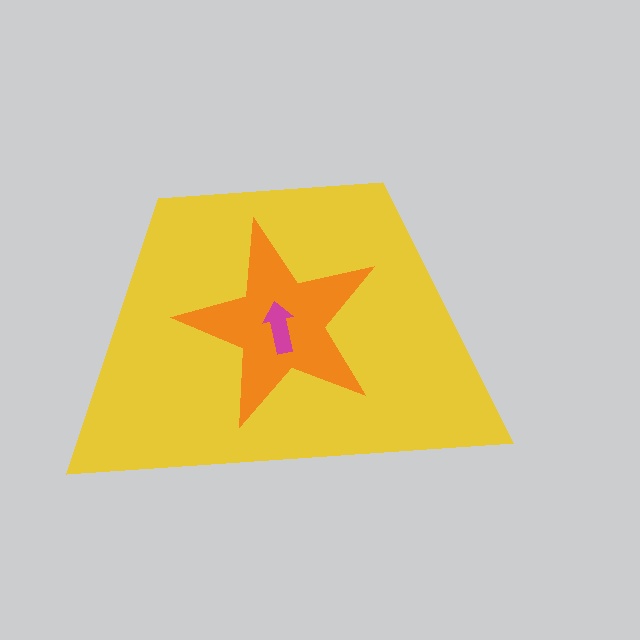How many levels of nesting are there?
3.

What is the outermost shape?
The yellow trapezoid.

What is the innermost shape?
The magenta arrow.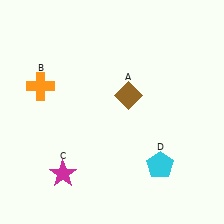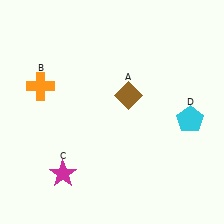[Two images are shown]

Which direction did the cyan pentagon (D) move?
The cyan pentagon (D) moved up.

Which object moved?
The cyan pentagon (D) moved up.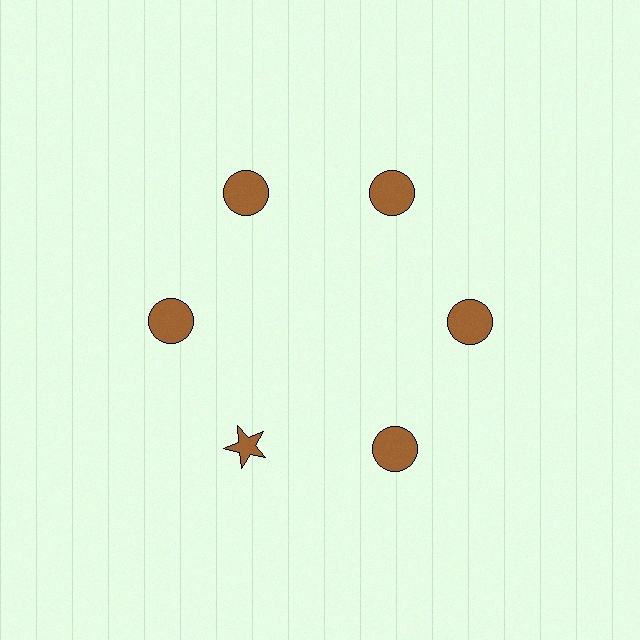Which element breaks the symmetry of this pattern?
The brown star at roughly the 7 o'clock position breaks the symmetry. All other shapes are brown circles.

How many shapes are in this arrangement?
There are 6 shapes arranged in a ring pattern.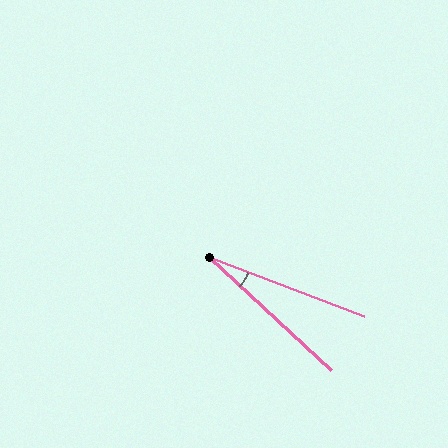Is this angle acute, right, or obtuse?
It is acute.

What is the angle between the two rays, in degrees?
Approximately 22 degrees.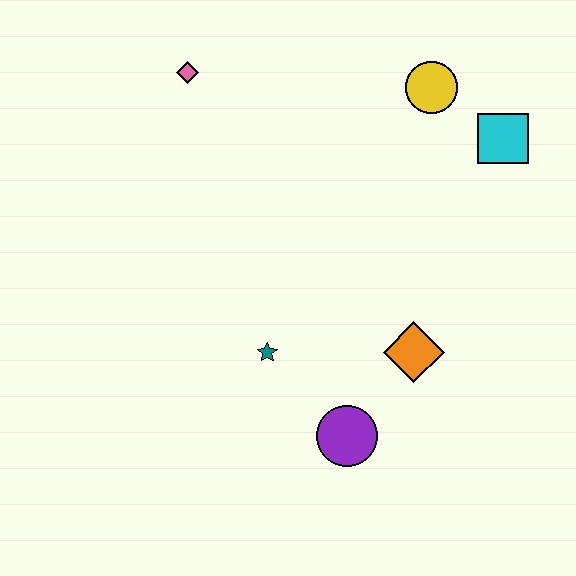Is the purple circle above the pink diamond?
No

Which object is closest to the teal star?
The purple circle is closest to the teal star.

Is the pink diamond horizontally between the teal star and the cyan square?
No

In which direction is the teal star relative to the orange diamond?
The teal star is to the left of the orange diamond.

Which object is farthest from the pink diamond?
The purple circle is farthest from the pink diamond.